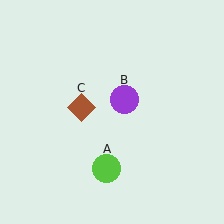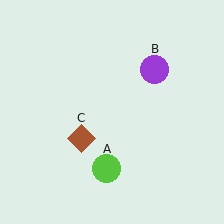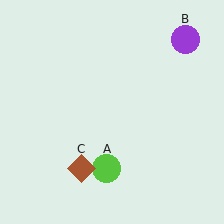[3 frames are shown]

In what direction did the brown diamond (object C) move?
The brown diamond (object C) moved down.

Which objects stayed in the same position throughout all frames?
Lime circle (object A) remained stationary.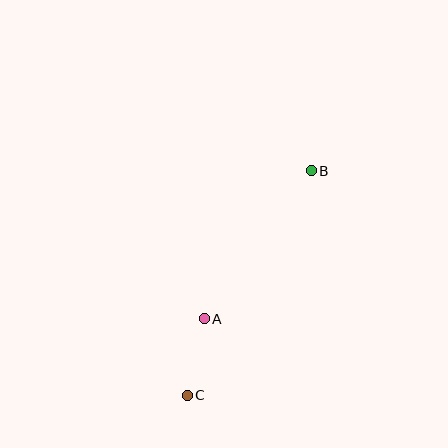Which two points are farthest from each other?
Points B and C are farthest from each other.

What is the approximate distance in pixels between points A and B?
The distance between A and B is approximately 183 pixels.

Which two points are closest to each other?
Points A and C are closest to each other.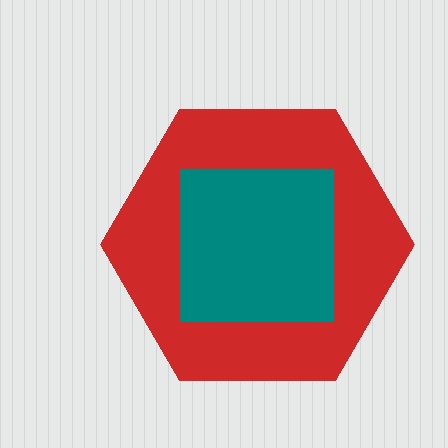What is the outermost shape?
The red hexagon.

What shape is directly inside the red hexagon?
The teal square.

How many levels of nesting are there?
2.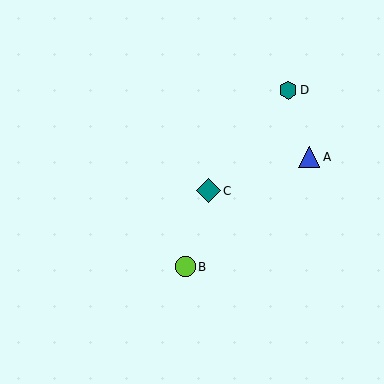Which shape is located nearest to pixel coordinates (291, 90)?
The teal hexagon (labeled D) at (288, 90) is nearest to that location.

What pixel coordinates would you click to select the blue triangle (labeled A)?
Click at (309, 157) to select the blue triangle A.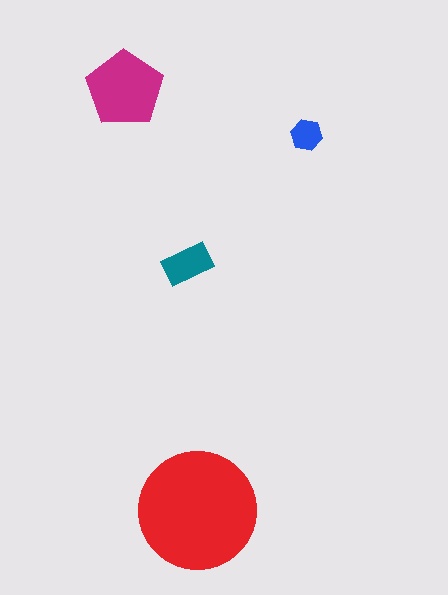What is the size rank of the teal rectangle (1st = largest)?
3rd.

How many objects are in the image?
There are 4 objects in the image.